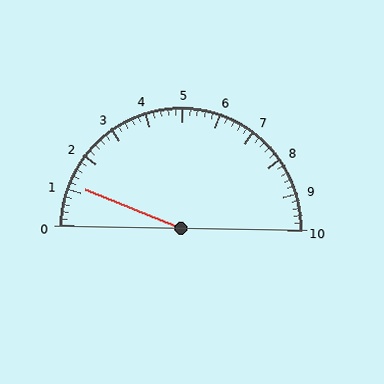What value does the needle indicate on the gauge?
The needle indicates approximately 1.2.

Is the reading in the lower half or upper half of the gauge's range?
The reading is in the lower half of the range (0 to 10).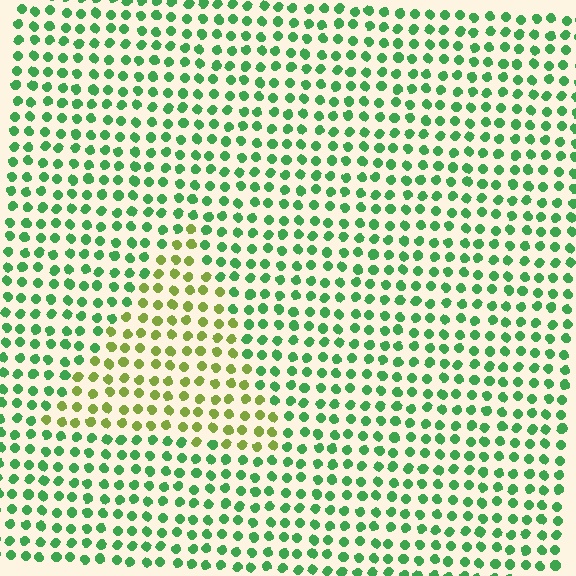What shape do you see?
I see a triangle.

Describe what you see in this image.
The image is filled with small green elements in a uniform arrangement. A triangle-shaped region is visible where the elements are tinted to a slightly different hue, forming a subtle color boundary.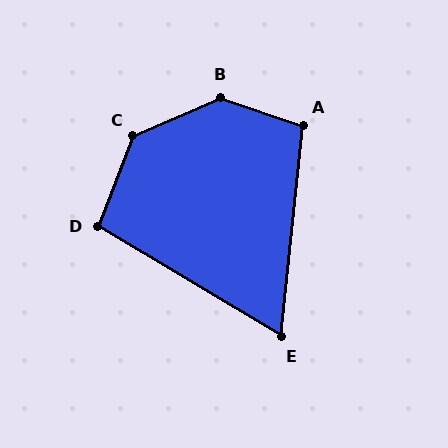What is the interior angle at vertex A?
Approximately 103 degrees (obtuse).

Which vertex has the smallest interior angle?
E, at approximately 65 degrees.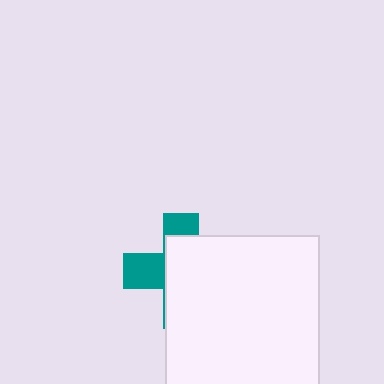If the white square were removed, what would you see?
You would see the complete teal cross.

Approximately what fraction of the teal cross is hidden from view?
Roughly 66% of the teal cross is hidden behind the white square.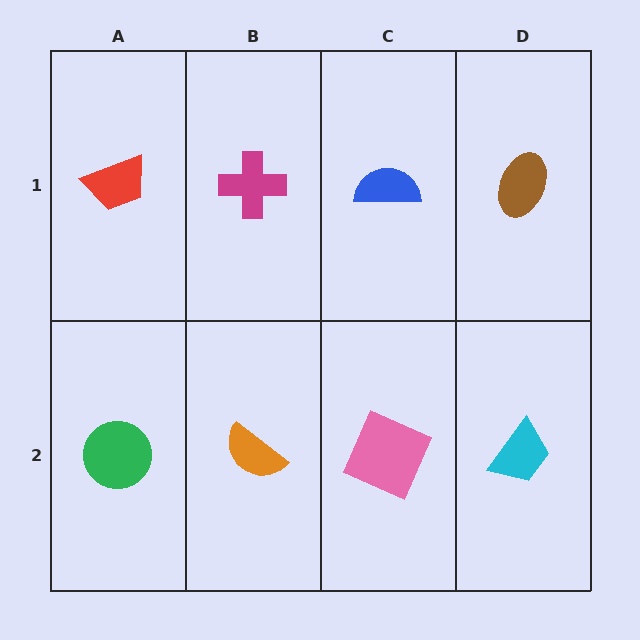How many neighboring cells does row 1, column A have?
2.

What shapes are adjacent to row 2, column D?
A brown ellipse (row 1, column D), a pink square (row 2, column C).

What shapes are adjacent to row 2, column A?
A red trapezoid (row 1, column A), an orange semicircle (row 2, column B).